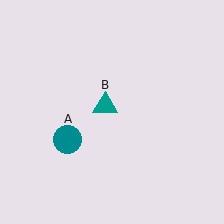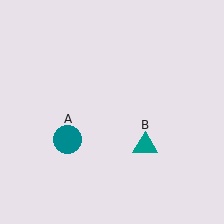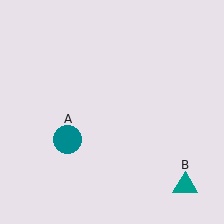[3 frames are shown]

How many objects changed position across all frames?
1 object changed position: teal triangle (object B).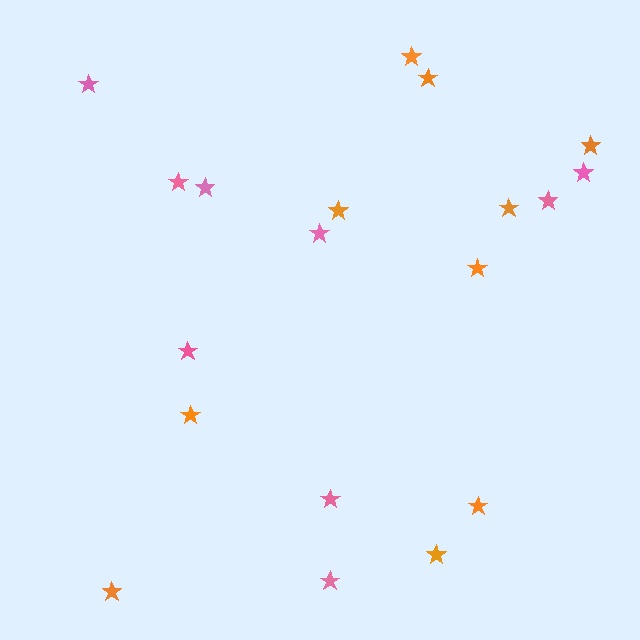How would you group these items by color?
There are 2 groups: one group of pink stars (9) and one group of orange stars (10).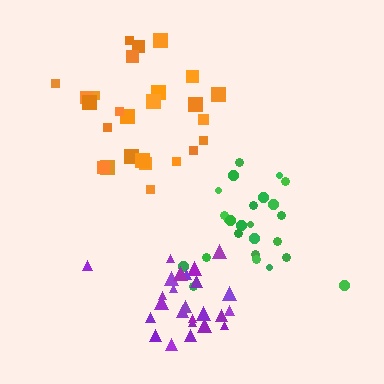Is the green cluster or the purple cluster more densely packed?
Purple.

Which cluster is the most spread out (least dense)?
Orange.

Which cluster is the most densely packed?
Purple.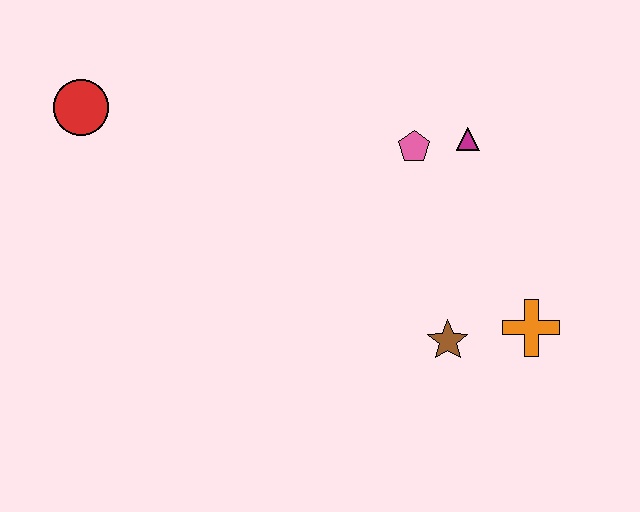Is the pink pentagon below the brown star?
No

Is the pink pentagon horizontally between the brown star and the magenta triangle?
No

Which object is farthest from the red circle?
The orange cross is farthest from the red circle.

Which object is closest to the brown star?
The orange cross is closest to the brown star.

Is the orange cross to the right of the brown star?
Yes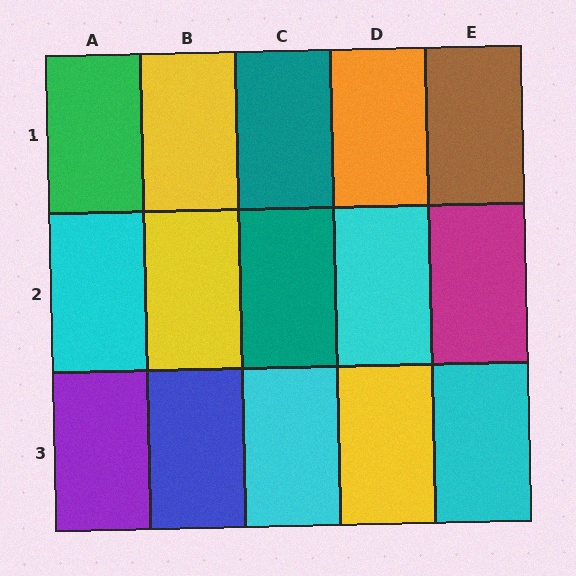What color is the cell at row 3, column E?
Cyan.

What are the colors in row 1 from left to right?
Green, yellow, teal, orange, brown.